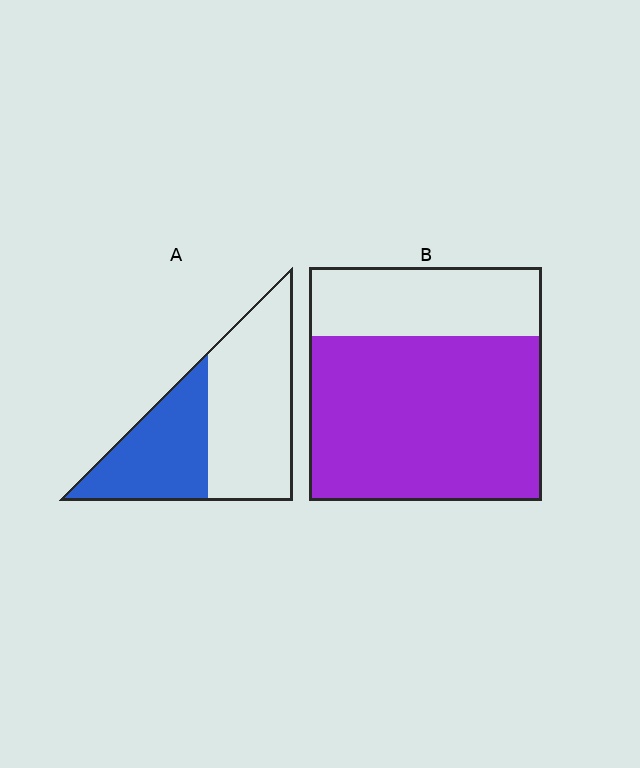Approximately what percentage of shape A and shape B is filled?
A is approximately 40% and B is approximately 70%.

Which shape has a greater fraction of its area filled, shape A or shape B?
Shape B.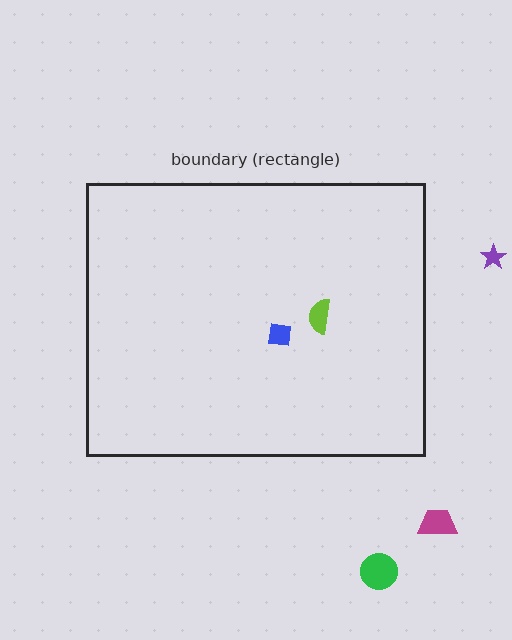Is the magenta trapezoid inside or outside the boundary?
Outside.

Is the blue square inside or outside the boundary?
Inside.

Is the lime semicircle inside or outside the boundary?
Inside.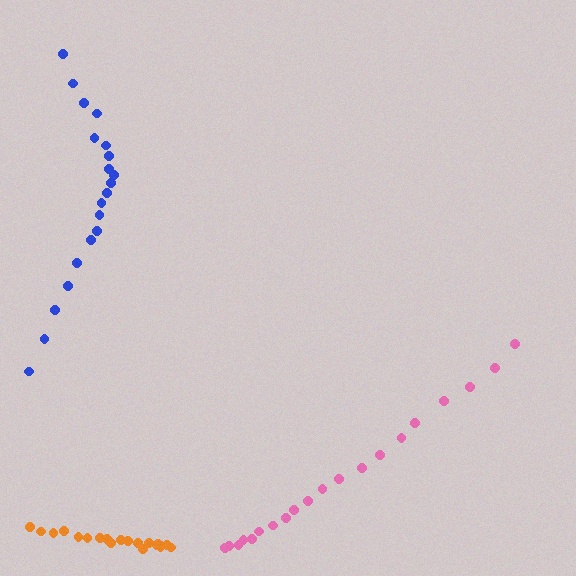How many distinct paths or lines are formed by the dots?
There are 3 distinct paths.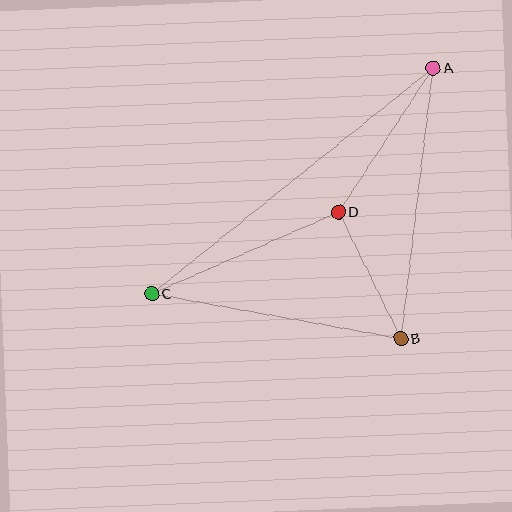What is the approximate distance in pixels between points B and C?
The distance between B and C is approximately 253 pixels.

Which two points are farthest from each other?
Points A and C are farthest from each other.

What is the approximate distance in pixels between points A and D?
The distance between A and D is approximately 172 pixels.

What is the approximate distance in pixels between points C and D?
The distance between C and D is approximately 204 pixels.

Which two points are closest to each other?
Points B and D are closest to each other.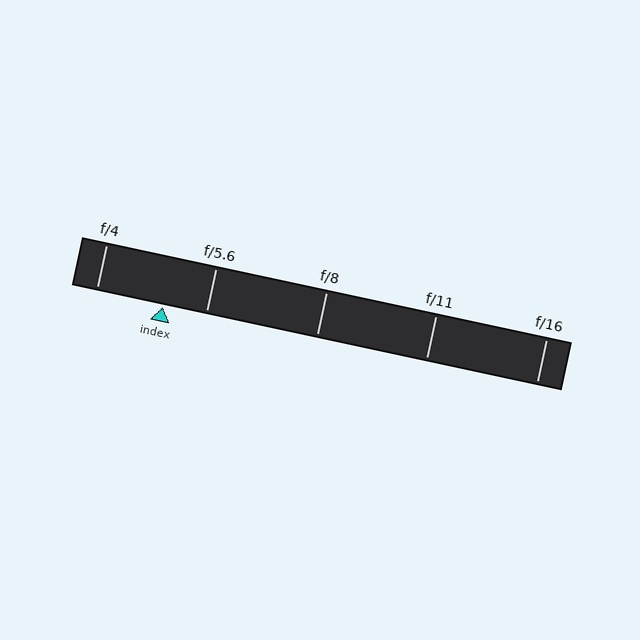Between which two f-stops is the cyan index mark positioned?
The index mark is between f/4 and f/5.6.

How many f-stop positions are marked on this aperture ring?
There are 5 f-stop positions marked.